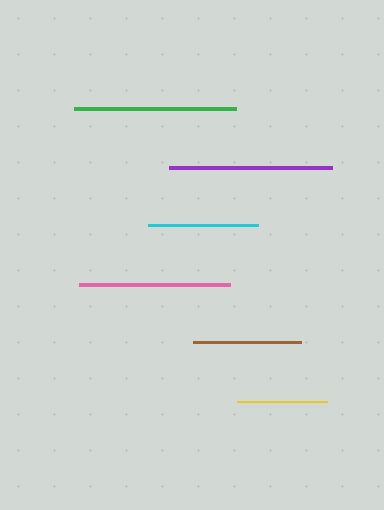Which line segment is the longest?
The purple line is the longest at approximately 164 pixels.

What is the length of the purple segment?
The purple segment is approximately 164 pixels long.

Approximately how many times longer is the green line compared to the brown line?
The green line is approximately 1.5 times the length of the brown line.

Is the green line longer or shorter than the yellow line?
The green line is longer than the yellow line.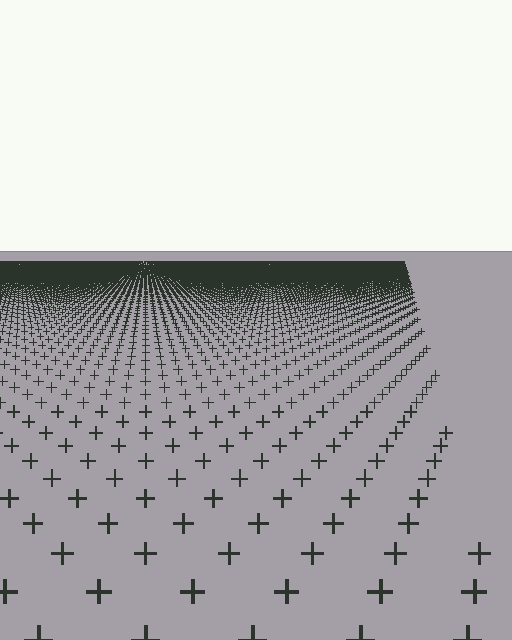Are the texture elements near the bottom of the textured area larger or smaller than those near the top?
Larger. Near the bottom, elements are closer to the viewer and appear at a bigger on-screen size.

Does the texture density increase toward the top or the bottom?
Density increases toward the top.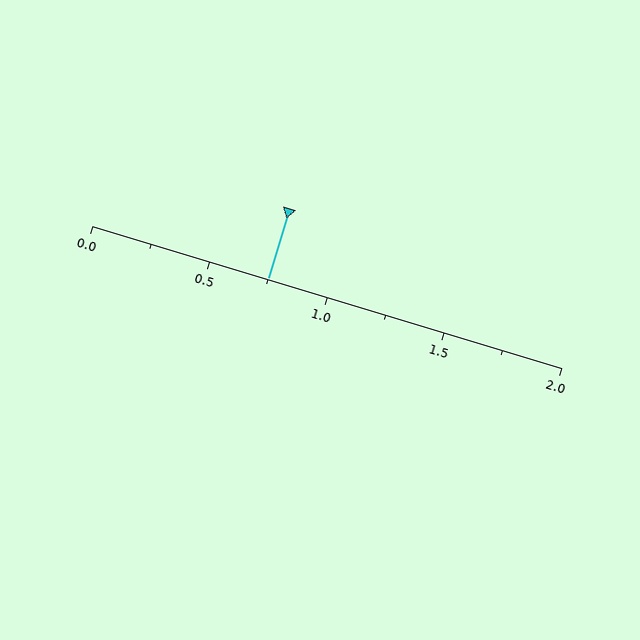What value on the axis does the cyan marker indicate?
The marker indicates approximately 0.75.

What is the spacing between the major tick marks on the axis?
The major ticks are spaced 0.5 apart.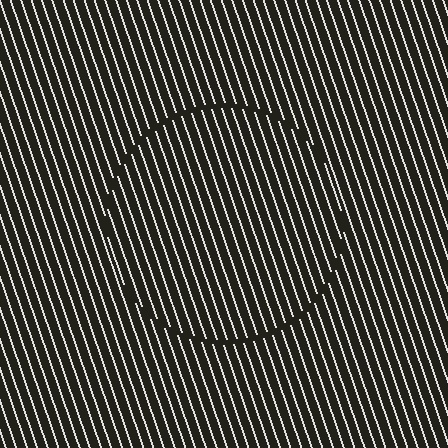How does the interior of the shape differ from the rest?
The interior of the shape contains the same grating, shifted by half a period — the contour is defined by the phase discontinuity where line-ends from the inner and outer gratings abut.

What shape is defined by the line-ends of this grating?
An illusory circle. The interior of the shape contains the same grating, shifted by half a period — the contour is defined by the phase discontinuity where line-ends from the inner and outer gratings abut.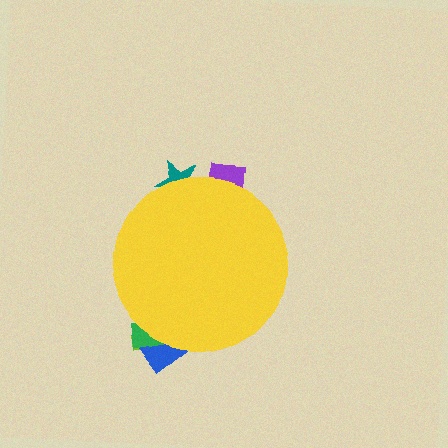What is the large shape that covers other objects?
A yellow circle.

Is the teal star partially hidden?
Yes, the teal star is partially hidden behind the yellow circle.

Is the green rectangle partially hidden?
Yes, the green rectangle is partially hidden behind the yellow circle.